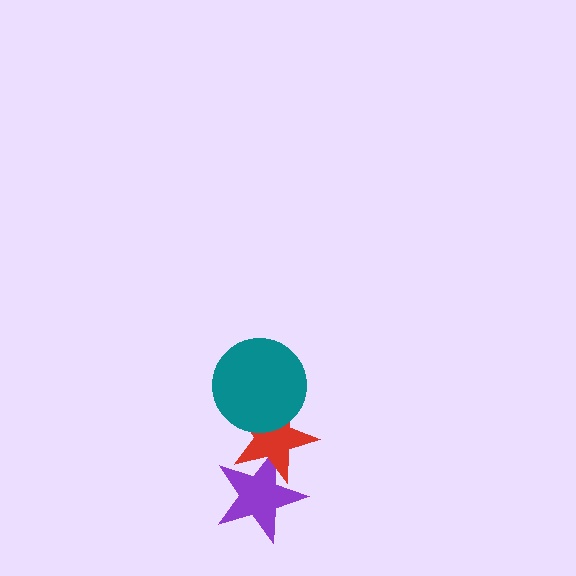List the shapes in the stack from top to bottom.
From top to bottom: the teal circle, the red star, the purple star.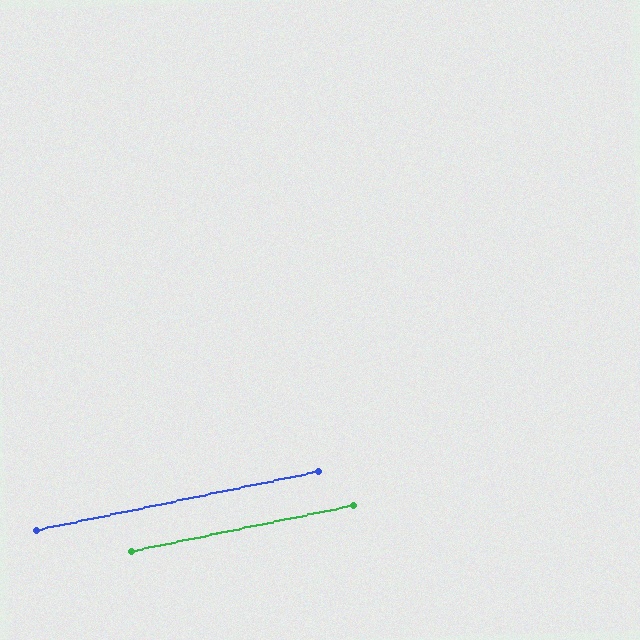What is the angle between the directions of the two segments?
Approximately 0 degrees.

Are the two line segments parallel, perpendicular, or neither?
Parallel — their directions differ by only 0.0°.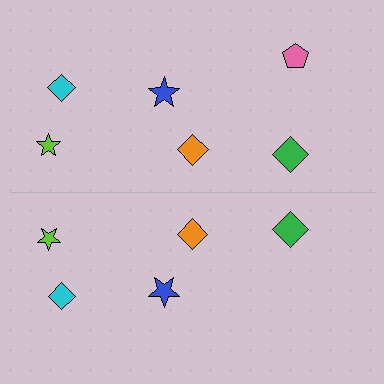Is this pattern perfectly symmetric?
No, the pattern is not perfectly symmetric. A pink pentagon is missing from the bottom side.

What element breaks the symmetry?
A pink pentagon is missing from the bottom side.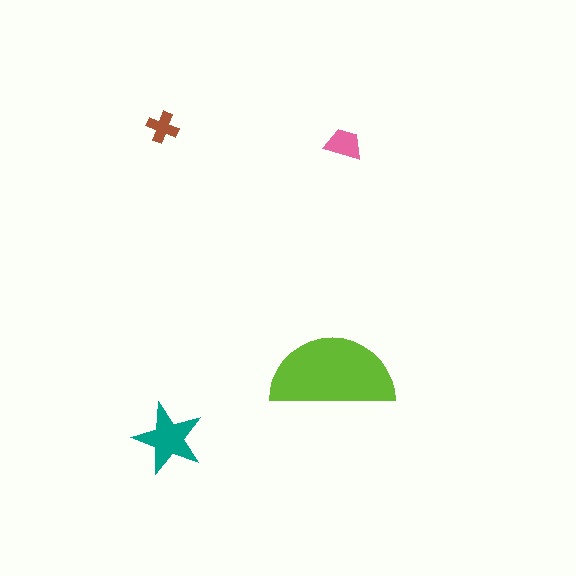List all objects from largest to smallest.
The lime semicircle, the teal star, the pink trapezoid, the brown cross.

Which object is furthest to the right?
The pink trapezoid is rightmost.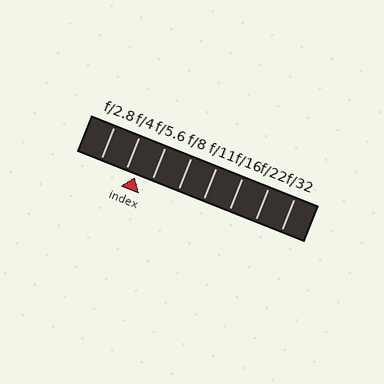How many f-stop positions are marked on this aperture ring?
There are 8 f-stop positions marked.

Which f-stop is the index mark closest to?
The index mark is closest to f/4.